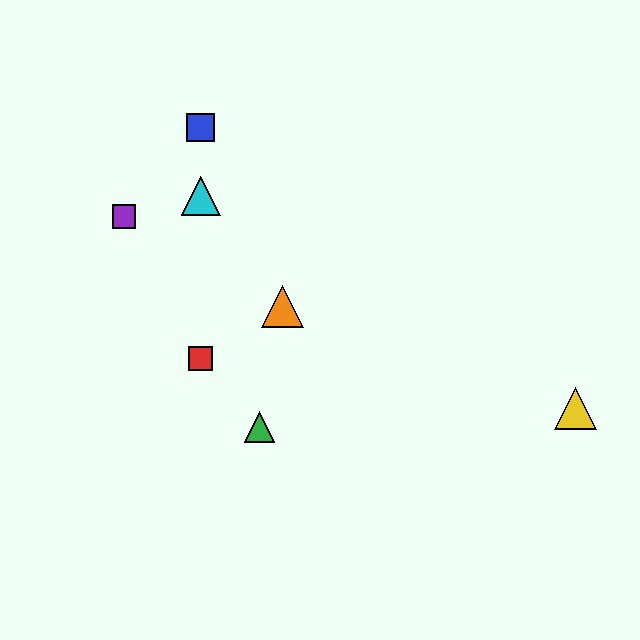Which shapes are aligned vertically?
The red square, the blue square, the cyan triangle are aligned vertically.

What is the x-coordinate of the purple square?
The purple square is at x≈124.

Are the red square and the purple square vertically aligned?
No, the red square is at x≈201 and the purple square is at x≈124.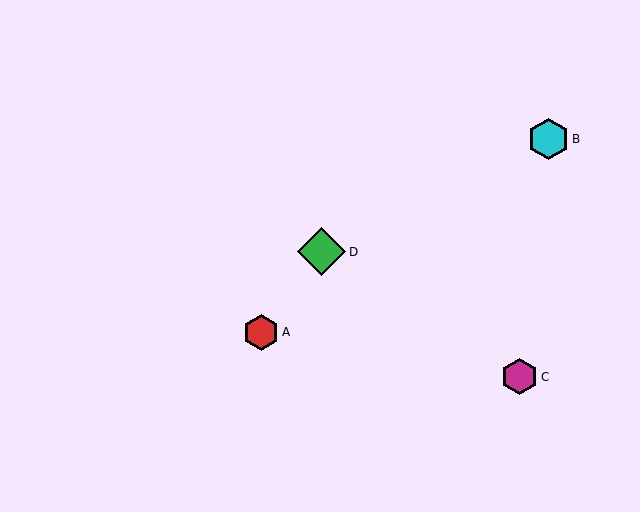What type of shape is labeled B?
Shape B is a cyan hexagon.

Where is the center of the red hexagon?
The center of the red hexagon is at (261, 332).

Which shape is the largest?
The green diamond (labeled D) is the largest.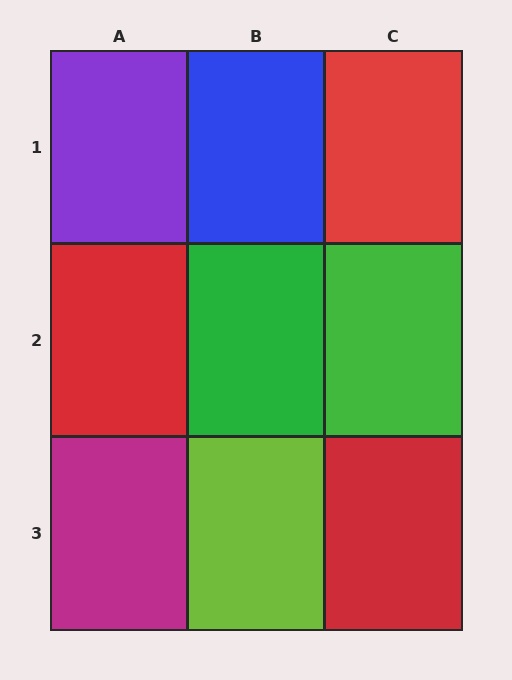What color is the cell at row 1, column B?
Blue.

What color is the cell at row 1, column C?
Red.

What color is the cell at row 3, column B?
Lime.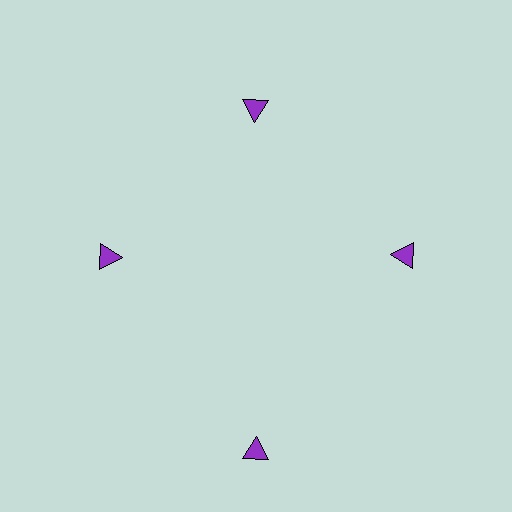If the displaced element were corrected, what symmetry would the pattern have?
It would have 4-fold rotational symmetry — the pattern would map onto itself every 90 degrees.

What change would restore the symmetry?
The symmetry would be restored by moving it inward, back onto the ring so that all 4 triangles sit at equal angles and equal distance from the center.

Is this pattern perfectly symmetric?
No. The 4 purple triangles are arranged in a ring, but one element near the 6 o'clock position is pushed outward from the center, breaking the 4-fold rotational symmetry.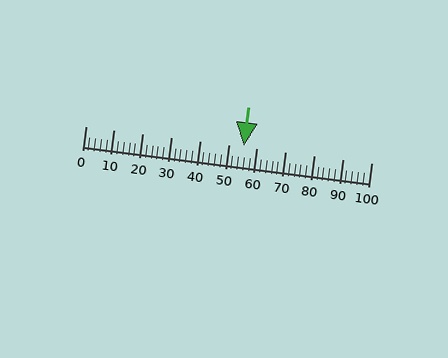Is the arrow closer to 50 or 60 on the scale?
The arrow is closer to 60.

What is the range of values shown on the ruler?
The ruler shows values from 0 to 100.